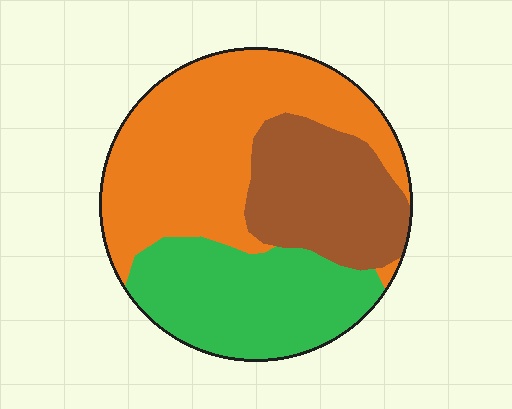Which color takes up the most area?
Orange, at roughly 45%.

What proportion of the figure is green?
Green covers 30% of the figure.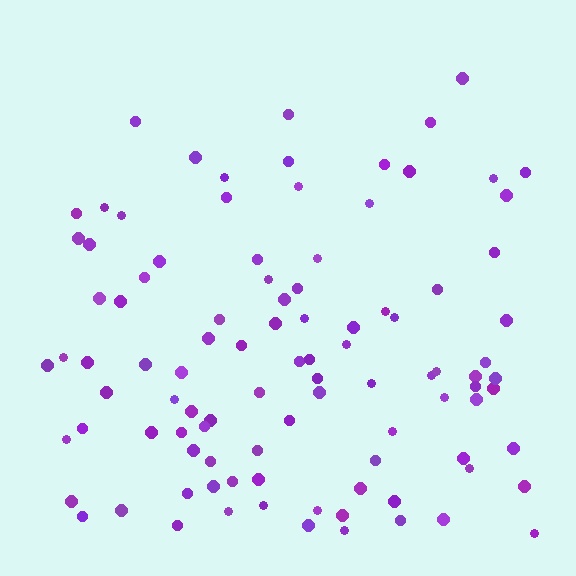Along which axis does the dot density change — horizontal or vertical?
Vertical.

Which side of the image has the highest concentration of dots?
The bottom.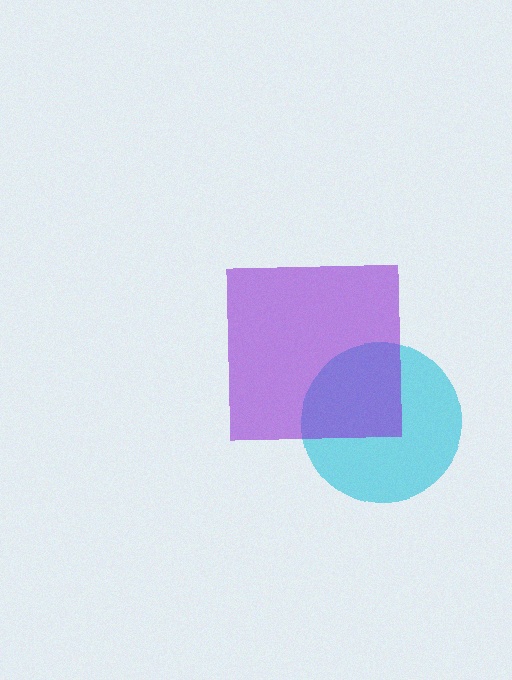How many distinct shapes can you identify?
There are 2 distinct shapes: a cyan circle, a purple square.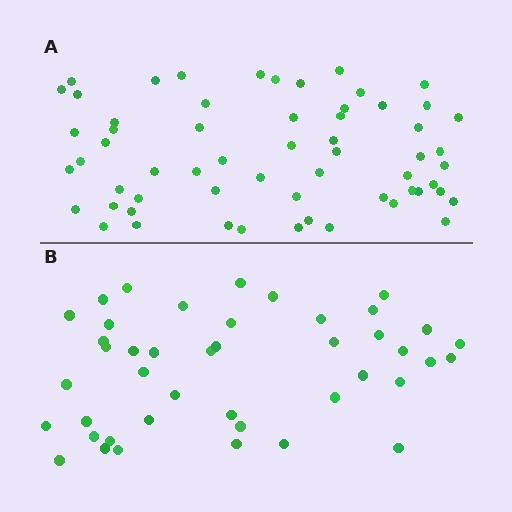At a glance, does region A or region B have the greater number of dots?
Region A (the top region) has more dots.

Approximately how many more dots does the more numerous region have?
Region A has approximately 15 more dots than region B.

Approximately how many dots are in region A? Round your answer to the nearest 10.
About 60 dots.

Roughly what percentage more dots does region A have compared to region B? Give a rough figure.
About 40% more.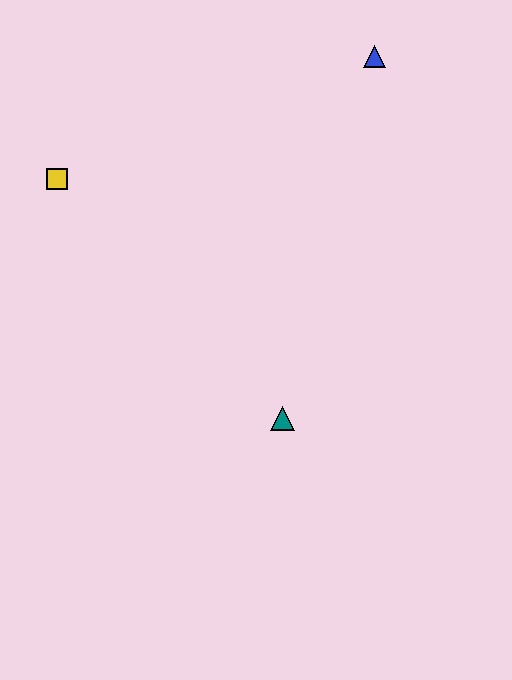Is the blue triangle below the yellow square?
No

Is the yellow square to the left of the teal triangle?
Yes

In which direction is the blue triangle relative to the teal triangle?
The blue triangle is above the teal triangle.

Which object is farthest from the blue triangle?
The teal triangle is farthest from the blue triangle.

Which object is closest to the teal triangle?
The yellow square is closest to the teal triangle.